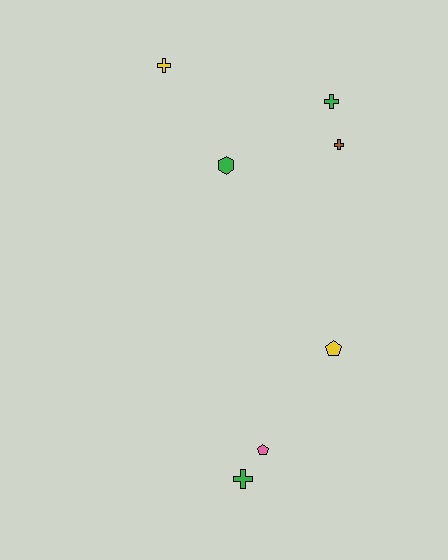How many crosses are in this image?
There are 4 crosses.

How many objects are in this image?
There are 7 objects.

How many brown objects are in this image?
There is 1 brown object.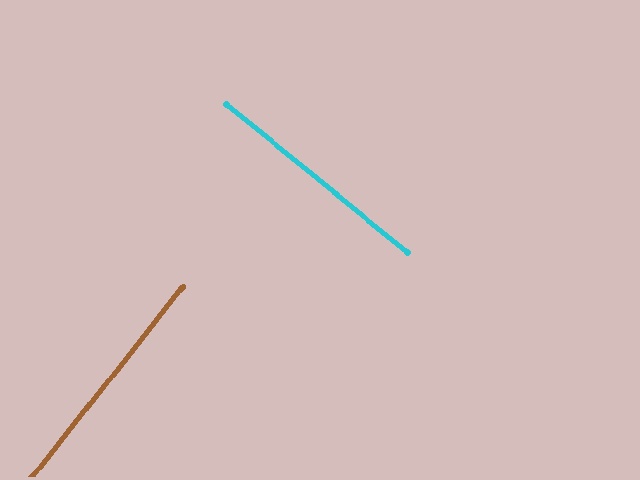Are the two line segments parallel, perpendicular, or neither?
Perpendicular — they meet at approximately 89°.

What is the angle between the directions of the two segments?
Approximately 89 degrees.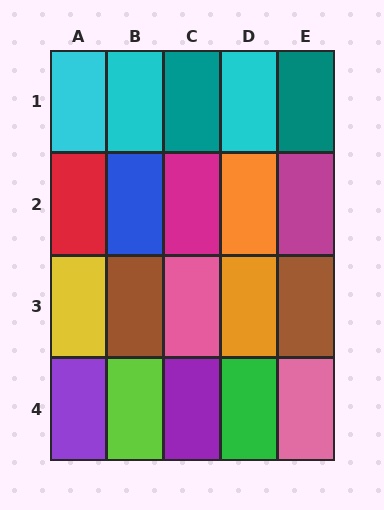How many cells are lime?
1 cell is lime.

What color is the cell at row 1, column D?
Cyan.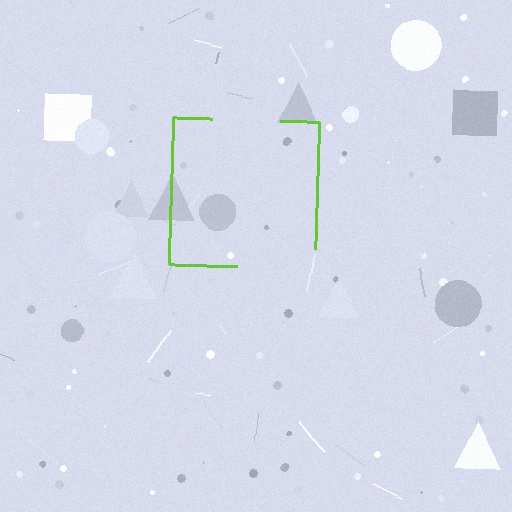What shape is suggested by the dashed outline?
The dashed outline suggests a square.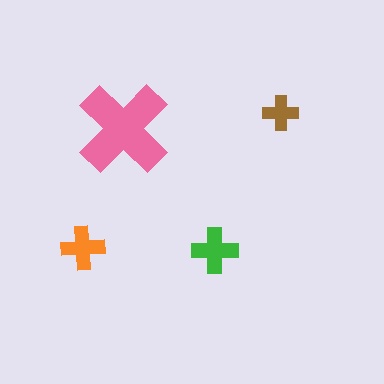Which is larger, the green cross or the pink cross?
The pink one.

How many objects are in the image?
There are 4 objects in the image.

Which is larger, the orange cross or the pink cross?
The pink one.